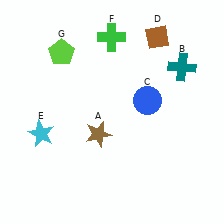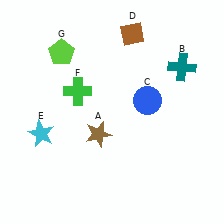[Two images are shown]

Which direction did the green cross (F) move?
The green cross (F) moved down.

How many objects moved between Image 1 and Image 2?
2 objects moved between the two images.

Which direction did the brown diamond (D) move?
The brown diamond (D) moved left.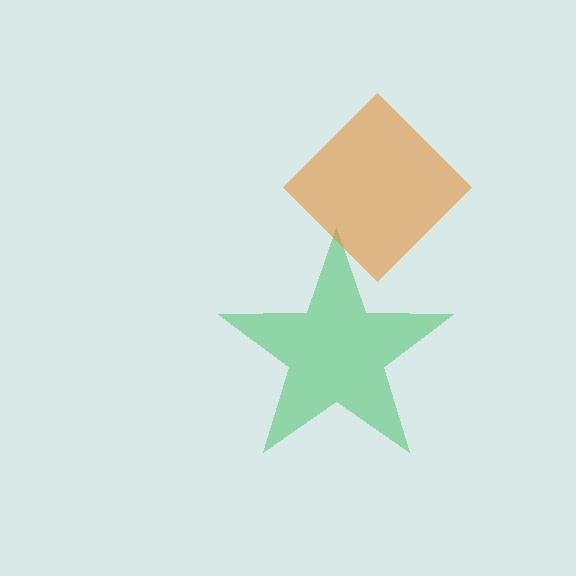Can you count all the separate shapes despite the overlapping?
Yes, there are 2 separate shapes.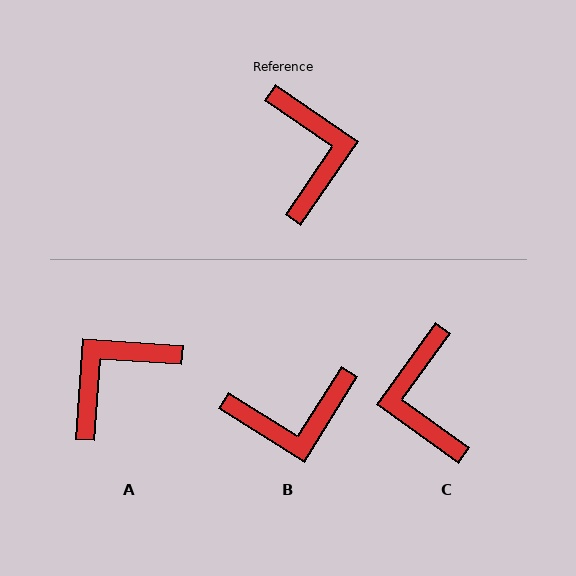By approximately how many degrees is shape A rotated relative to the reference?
Approximately 121 degrees counter-clockwise.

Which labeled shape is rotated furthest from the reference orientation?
C, about 179 degrees away.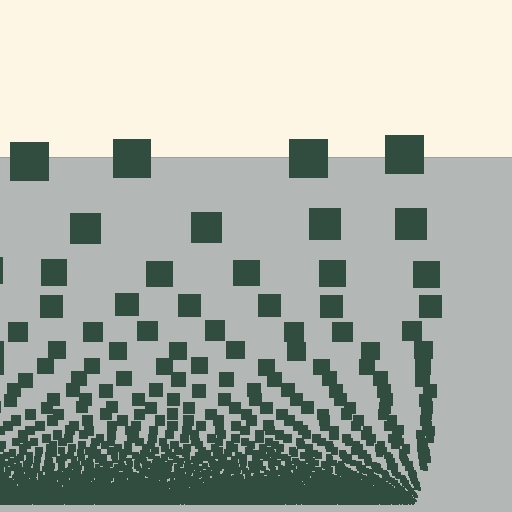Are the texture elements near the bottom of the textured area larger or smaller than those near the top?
Smaller. The gradient is inverted — elements near the bottom are smaller and denser.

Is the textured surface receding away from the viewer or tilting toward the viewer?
The surface appears to tilt toward the viewer. Texture elements get larger and sparser toward the top.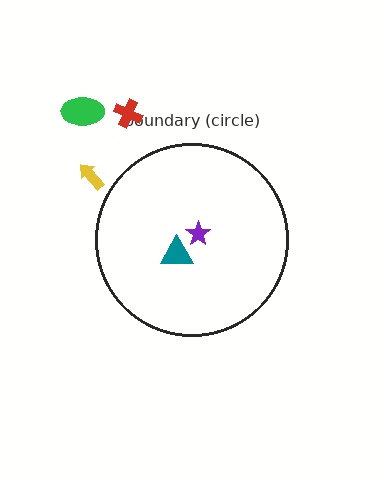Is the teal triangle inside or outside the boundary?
Inside.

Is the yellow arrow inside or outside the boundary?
Outside.